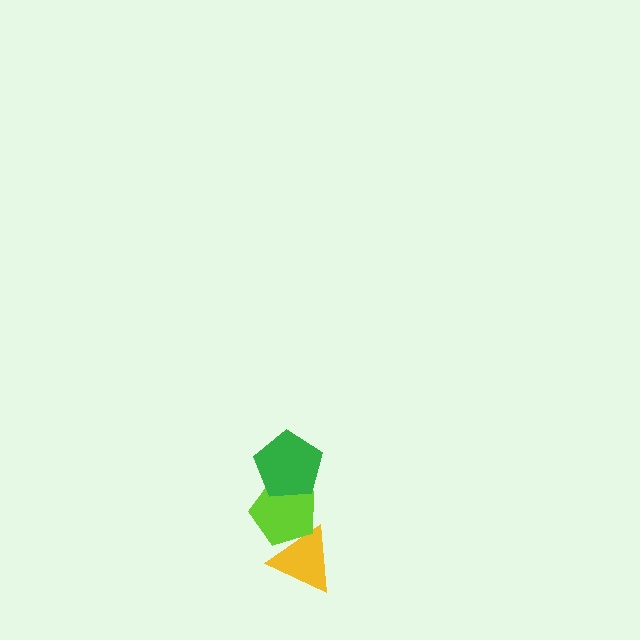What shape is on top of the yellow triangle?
The lime pentagon is on top of the yellow triangle.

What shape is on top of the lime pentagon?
The green pentagon is on top of the lime pentagon.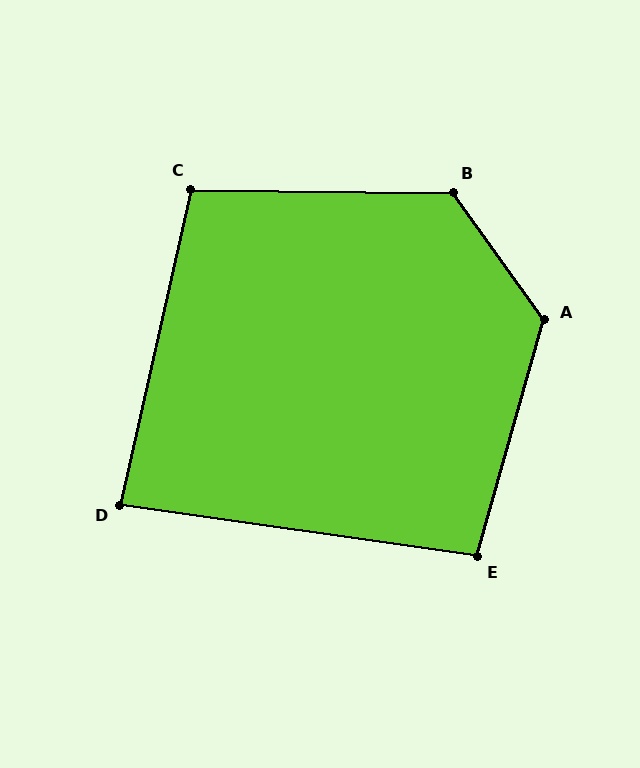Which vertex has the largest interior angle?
A, at approximately 129 degrees.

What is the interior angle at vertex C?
Approximately 102 degrees (obtuse).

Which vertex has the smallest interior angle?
D, at approximately 86 degrees.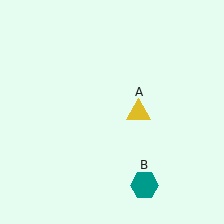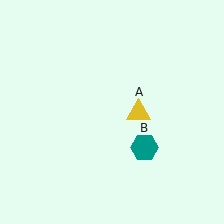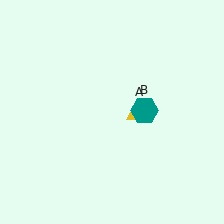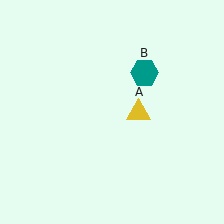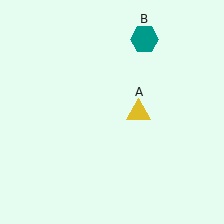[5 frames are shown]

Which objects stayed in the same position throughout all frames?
Yellow triangle (object A) remained stationary.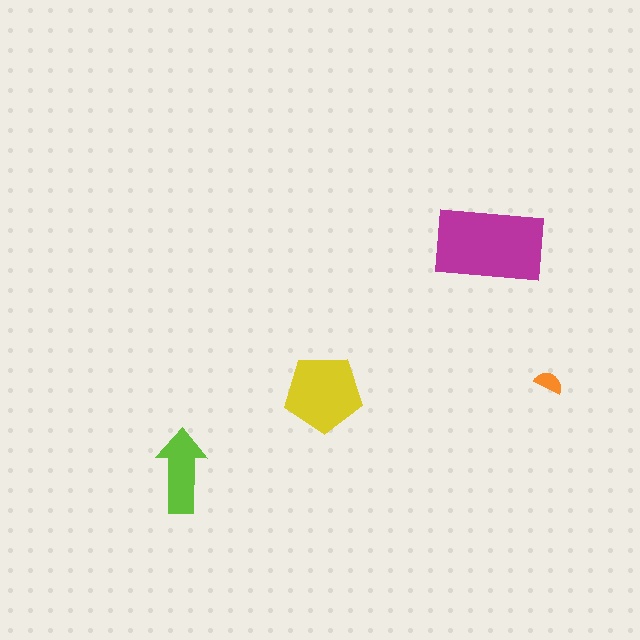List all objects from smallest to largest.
The orange semicircle, the lime arrow, the yellow pentagon, the magenta rectangle.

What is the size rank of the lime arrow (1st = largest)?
3rd.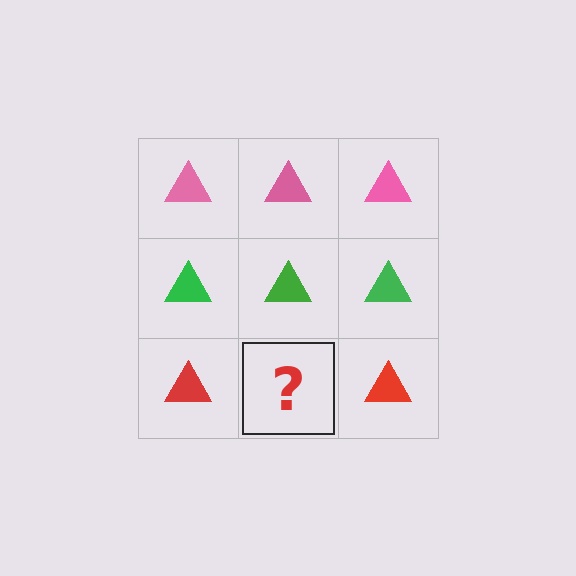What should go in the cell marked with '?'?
The missing cell should contain a red triangle.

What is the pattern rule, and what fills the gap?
The rule is that each row has a consistent color. The gap should be filled with a red triangle.